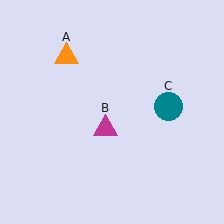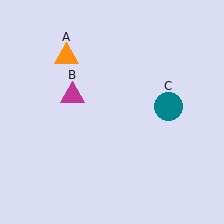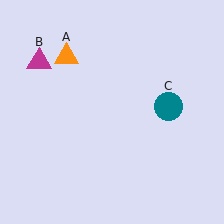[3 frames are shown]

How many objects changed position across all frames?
1 object changed position: magenta triangle (object B).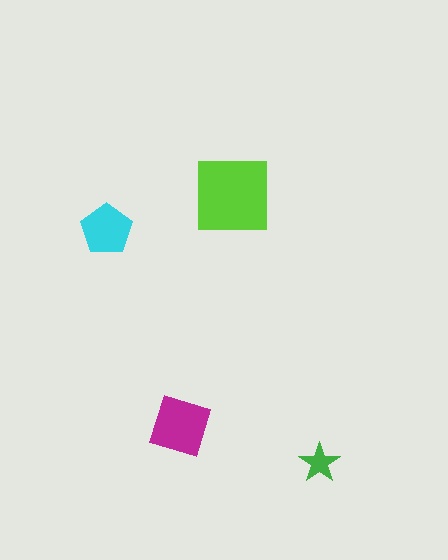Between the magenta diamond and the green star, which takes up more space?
The magenta diamond.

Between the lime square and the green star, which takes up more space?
The lime square.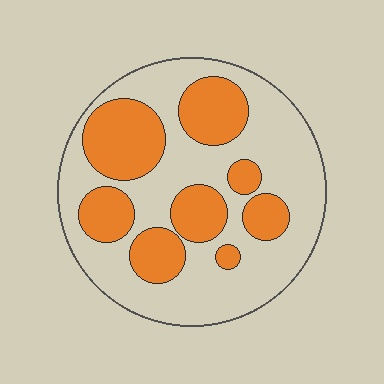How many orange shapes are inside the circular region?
8.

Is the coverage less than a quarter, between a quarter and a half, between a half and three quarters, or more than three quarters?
Between a quarter and a half.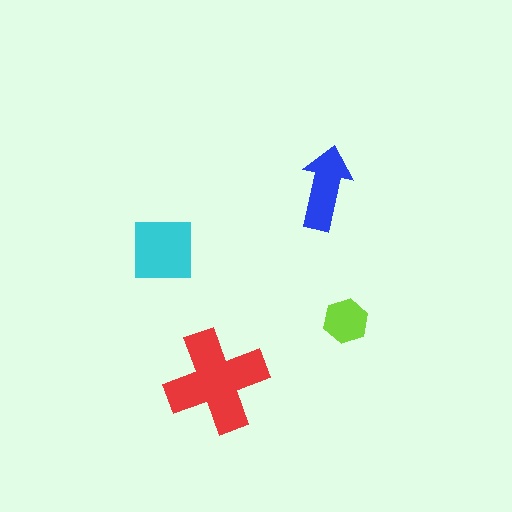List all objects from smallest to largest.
The lime hexagon, the blue arrow, the cyan square, the red cross.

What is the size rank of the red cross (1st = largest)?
1st.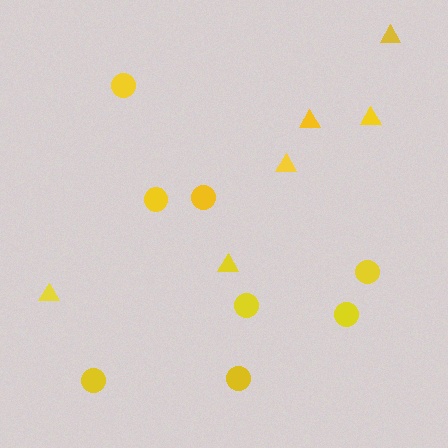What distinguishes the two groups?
There are 2 groups: one group of triangles (6) and one group of circles (8).